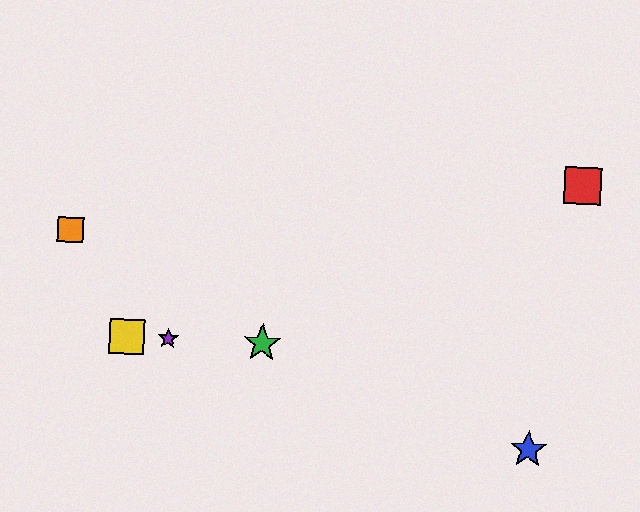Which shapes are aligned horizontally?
The green star, the yellow square, the purple star are aligned horizontally.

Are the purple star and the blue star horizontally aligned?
No, the purple star is at y≈339 and the blue star is at y≈450.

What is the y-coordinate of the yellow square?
The yellow square is at y≈337.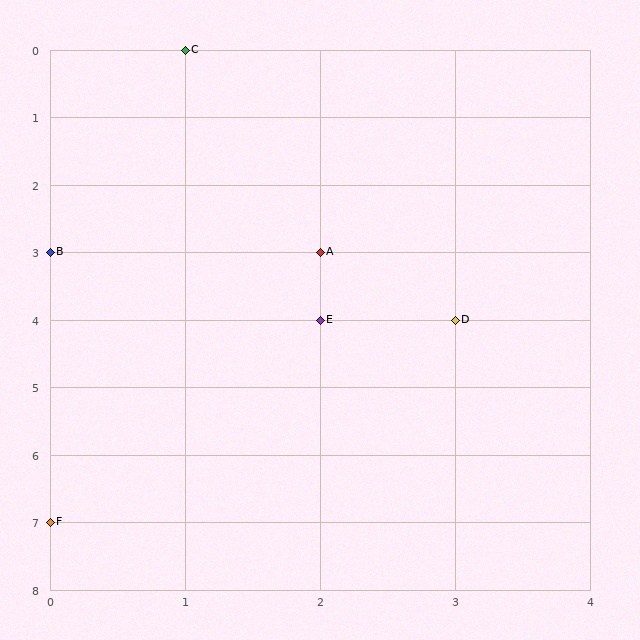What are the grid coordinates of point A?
Point A is at grid coordinates (2, 3).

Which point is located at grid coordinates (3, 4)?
Point D is at (3, 4).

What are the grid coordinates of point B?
Point B is at grid coordinates (0, 3).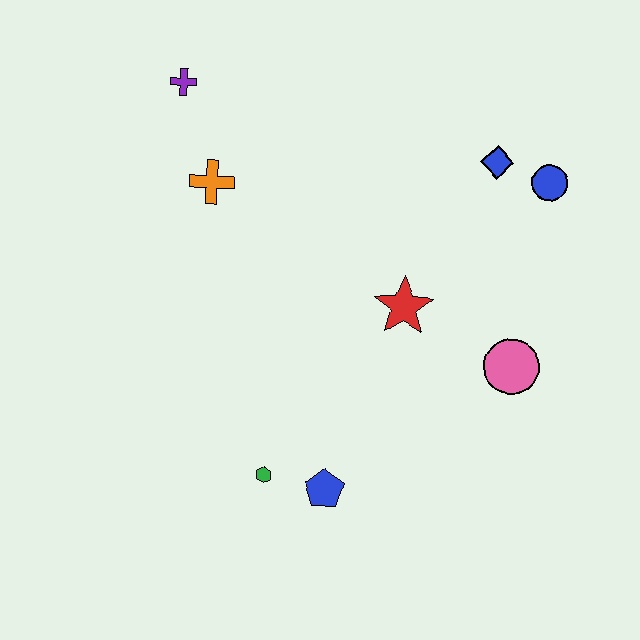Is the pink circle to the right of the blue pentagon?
Yes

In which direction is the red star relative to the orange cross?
The red star is to the right of the orange cross.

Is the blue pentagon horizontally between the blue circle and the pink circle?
No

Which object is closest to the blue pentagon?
The green hexagon is closest to the blue pentagon.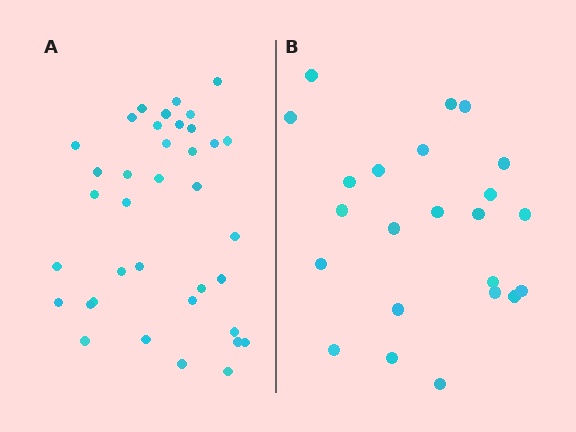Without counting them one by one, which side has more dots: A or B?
Region A (the left region) has more dots.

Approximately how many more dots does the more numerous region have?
Region A has approximately 15 more dots than region B.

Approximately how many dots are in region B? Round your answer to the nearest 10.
About 20 dots. (The exact count is 23, which rounds to 20.)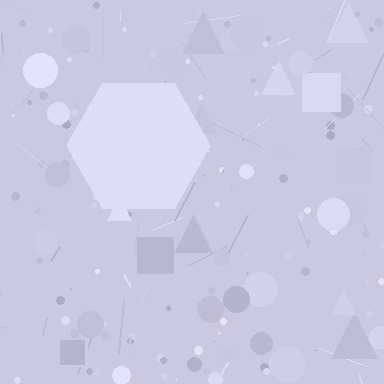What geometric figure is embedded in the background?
A hexagon is embedded in the background.